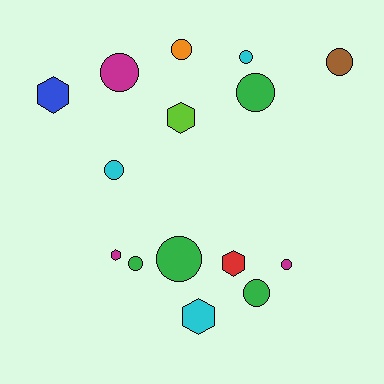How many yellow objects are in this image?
There are no yellow objects.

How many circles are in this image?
There are 10 circles.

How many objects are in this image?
There are 15 objects.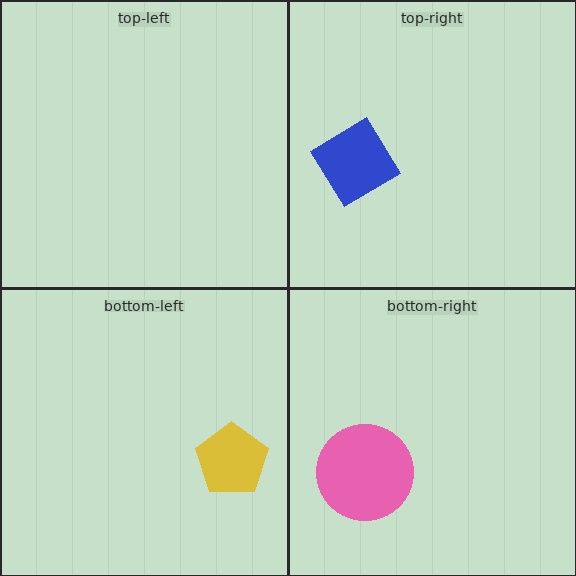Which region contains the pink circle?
The bottom-right region.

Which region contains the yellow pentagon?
The bottom-left region.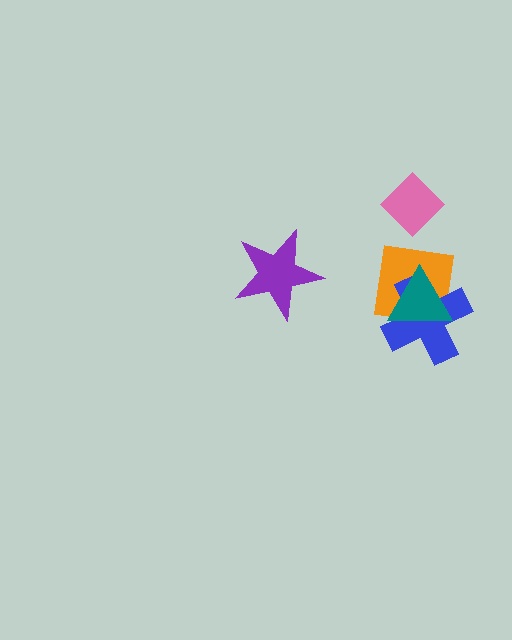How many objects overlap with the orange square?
2 objects overlap with the orange square.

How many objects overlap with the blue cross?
2 objects overlap with the blue cross.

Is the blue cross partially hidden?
Yes, it is partially covered by another shape.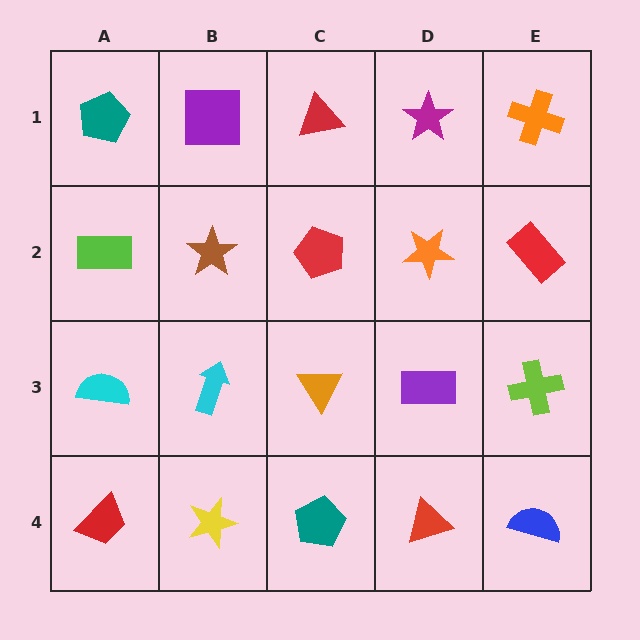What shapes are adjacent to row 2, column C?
A red triangle (row 1, column C), an orange triangle (row 3, column C), a brown star (row 2, column B), an orange star (row 2, column D).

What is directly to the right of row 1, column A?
A purple square.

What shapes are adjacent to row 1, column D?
An orange star (row 2, column D), a red triangle (row 1, column C), an orange cross (row 1, column E).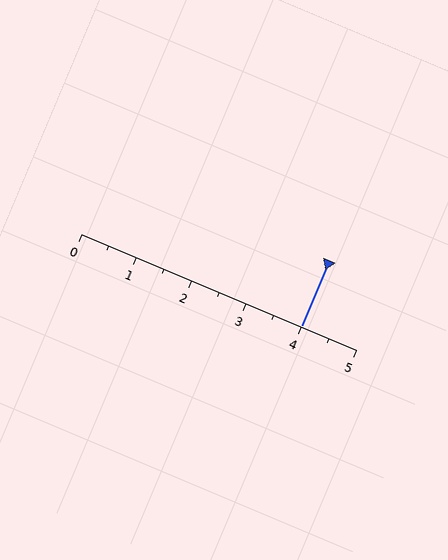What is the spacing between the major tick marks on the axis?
The major ticks are spaced 1 apart.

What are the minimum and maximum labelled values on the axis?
The axis runs from 0 to 5.